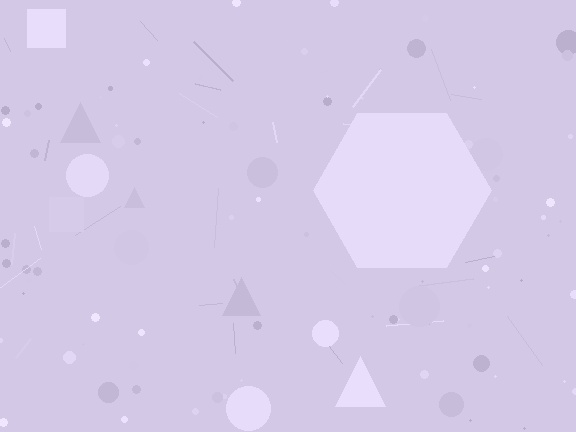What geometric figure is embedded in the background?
A hexagon is embedded in the background.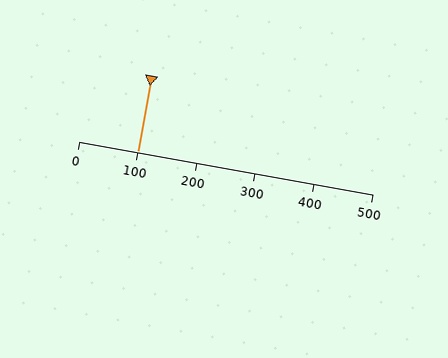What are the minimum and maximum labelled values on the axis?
The axis runs from 0 to 500.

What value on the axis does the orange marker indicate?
The marker indicates approximately 100.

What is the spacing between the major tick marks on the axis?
The major ticks are spaced 100 apart.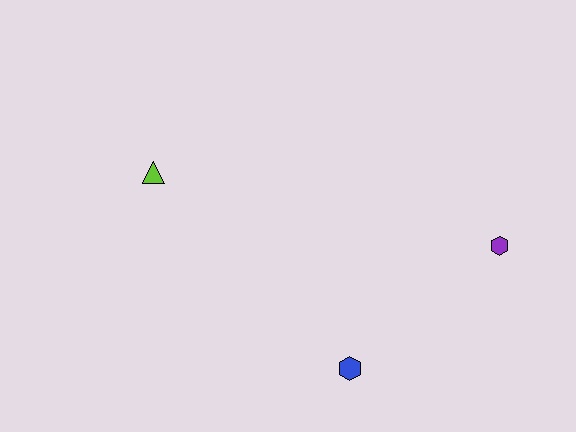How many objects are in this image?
There are 3 objects.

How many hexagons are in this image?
There are 2 hexagons.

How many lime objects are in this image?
There is 1 lime object.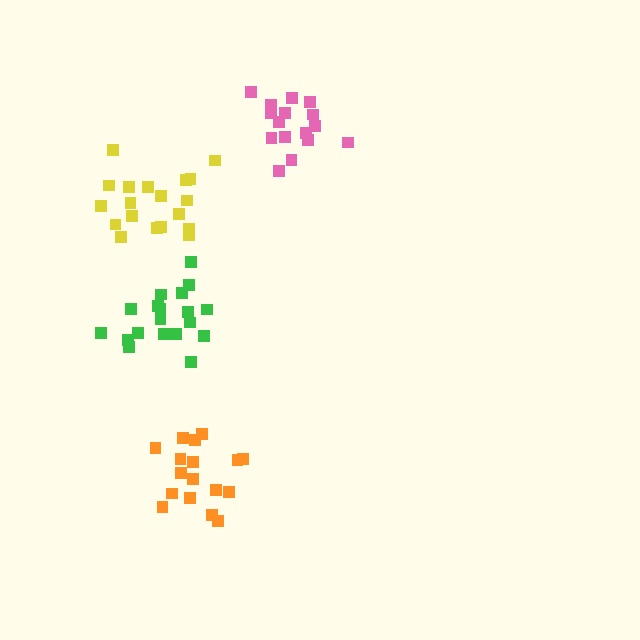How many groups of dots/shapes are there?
There are 4 groups.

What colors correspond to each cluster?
The clusters are colored: yellow, green, pink, orange.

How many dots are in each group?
Group 1: 19 dots, Group 2: 19 dots, Group 3: 16 dots, Group 4: 17 dots (71 total).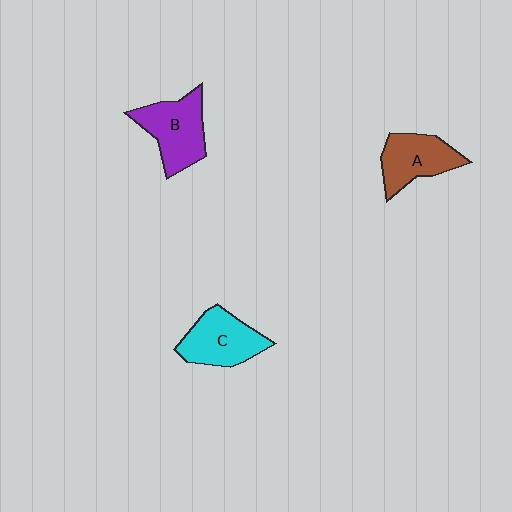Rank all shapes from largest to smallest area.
From largest to smallest: B (purple), C (cyan), A (brown).